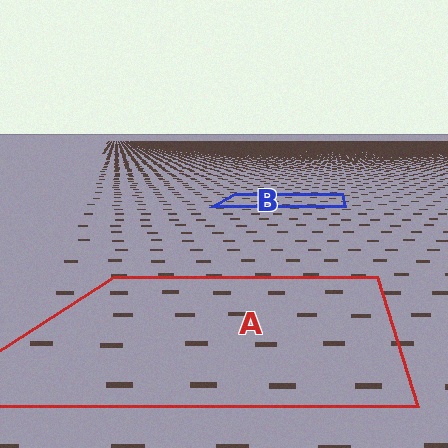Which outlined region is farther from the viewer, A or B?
Region B is farther from the viewer — the texture elements inside it appear smaller and more densely packed.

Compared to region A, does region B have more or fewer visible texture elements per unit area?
Region B has more texture elements per unit area — they are packed more densely because it is farther away.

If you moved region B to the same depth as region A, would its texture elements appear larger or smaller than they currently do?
They would appear larger. At a closer depth, the same texture elements are projected at a bigger on-screen size.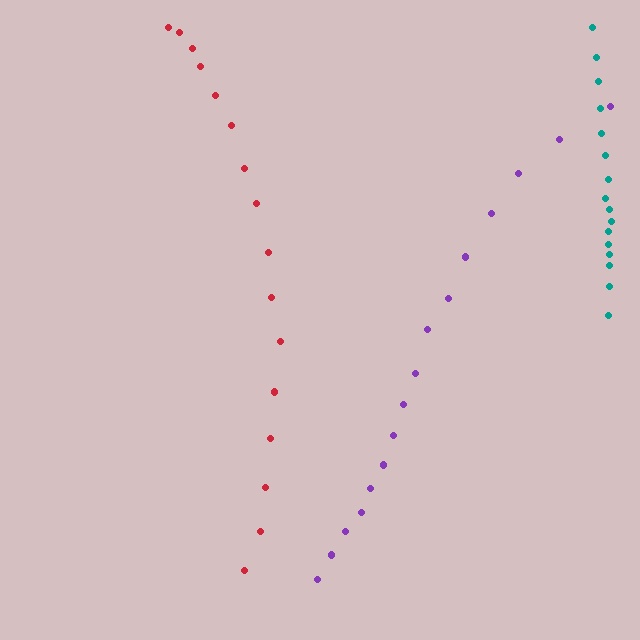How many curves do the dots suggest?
There are 3 distinct paths.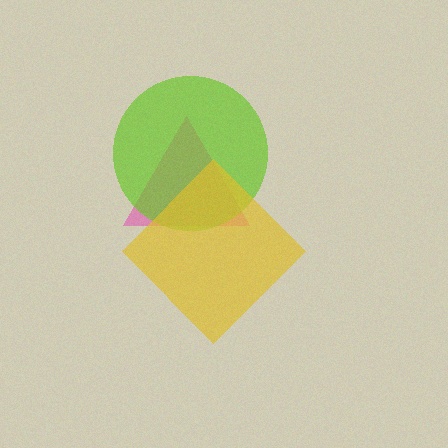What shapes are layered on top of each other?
The layered shapes are: a pink triangle, a lime circle, a yellow diamond.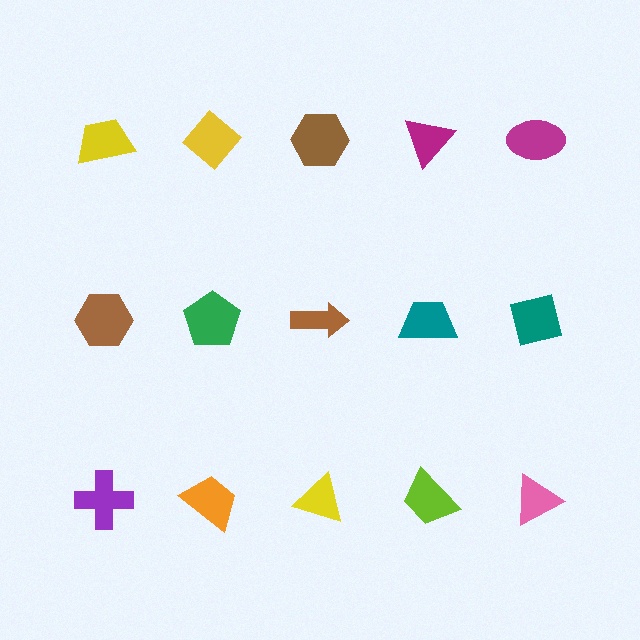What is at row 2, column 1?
A brown hexagon.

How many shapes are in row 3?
5 shapes.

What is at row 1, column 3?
A brown hexagon.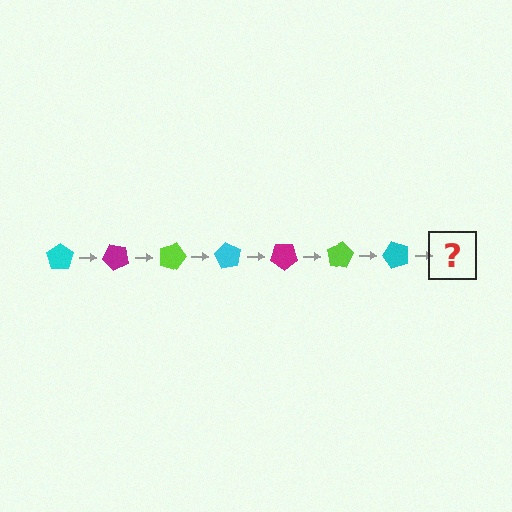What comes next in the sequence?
The next element should be a magenta pentagon, rotated 315 degrees from the start.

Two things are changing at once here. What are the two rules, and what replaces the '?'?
The two rules are that it rotates 45 degrees each step and the color cycles through cyan, magenta, and lime. The '?' should be a magenta pentagon, rotated 315 degrees from the start.